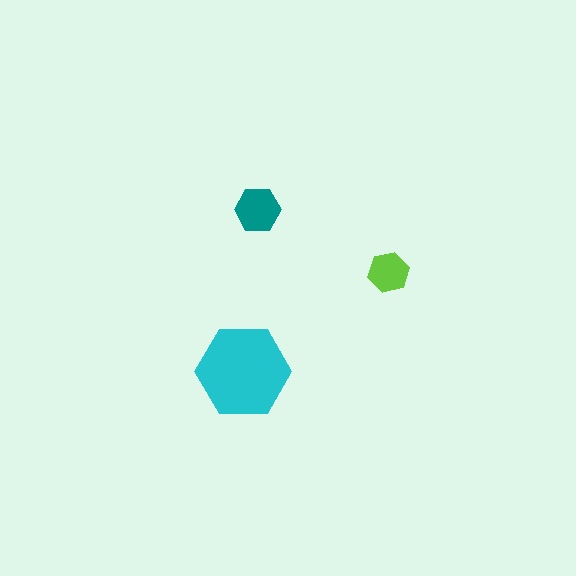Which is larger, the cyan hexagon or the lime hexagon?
The cyan one.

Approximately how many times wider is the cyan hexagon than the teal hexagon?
About 2 times wider.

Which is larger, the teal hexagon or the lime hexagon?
The teal one.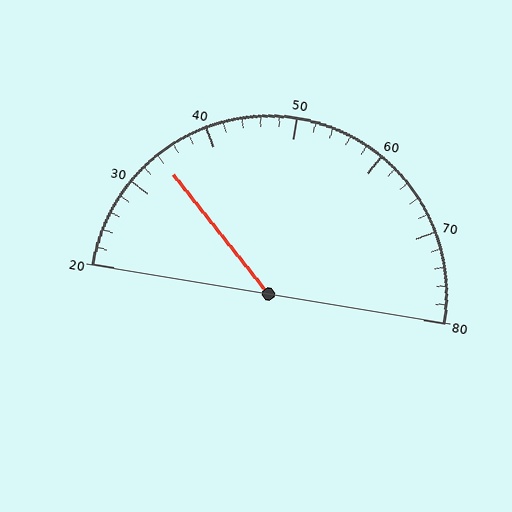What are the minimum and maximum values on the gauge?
The gauge ranges from 20 to 80.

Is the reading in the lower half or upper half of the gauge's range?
The reading is in the lower half of the range (20 to 80).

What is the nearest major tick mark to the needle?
The nearest major tick mark is 30.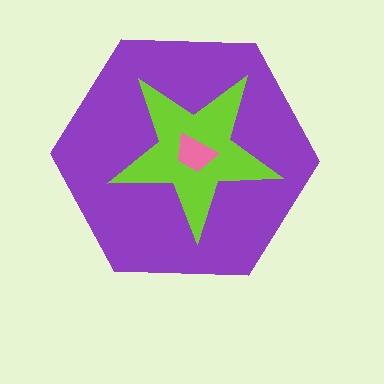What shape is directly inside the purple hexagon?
The lime star.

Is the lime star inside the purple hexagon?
Yes.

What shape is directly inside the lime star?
The pink trapezoid.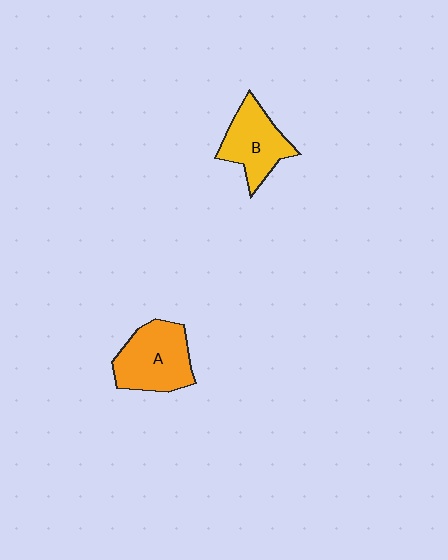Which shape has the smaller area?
Shape B (yellow).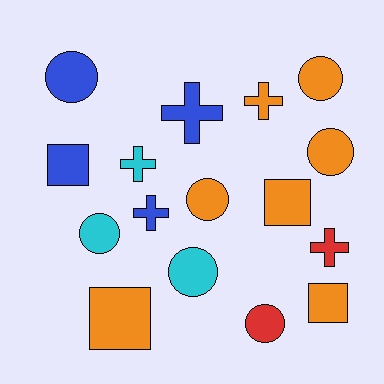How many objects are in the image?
There are 16 objects.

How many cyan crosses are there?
There is 1 cyan cross.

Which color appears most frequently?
Orange, with 7 objects.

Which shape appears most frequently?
Circle, with 7 objects.